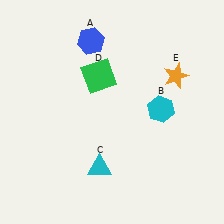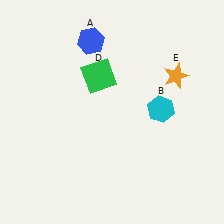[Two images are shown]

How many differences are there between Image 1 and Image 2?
There is 1 difference between the two images.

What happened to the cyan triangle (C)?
The cyan triangle (C) was removed in Image 2. It was in the bottom-left area of Image 1.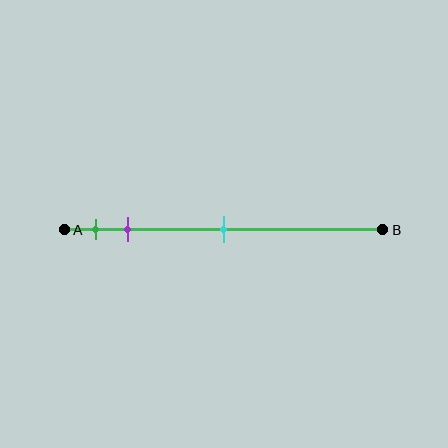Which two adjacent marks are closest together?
The green and purple marks are the closest adjacent pair.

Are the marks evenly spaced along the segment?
No, the marks are not evenly spaced.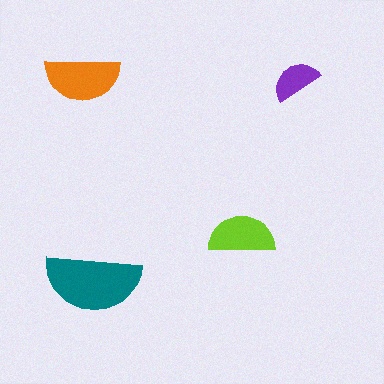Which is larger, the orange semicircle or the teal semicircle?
The teal one.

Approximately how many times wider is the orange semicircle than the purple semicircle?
About 1.5 times wider.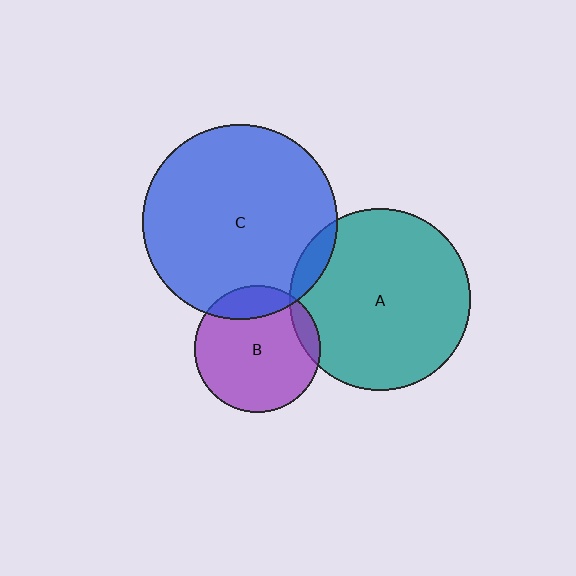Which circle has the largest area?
Circle C (blue).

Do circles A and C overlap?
Yes.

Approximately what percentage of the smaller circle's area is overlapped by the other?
Approximately 5%.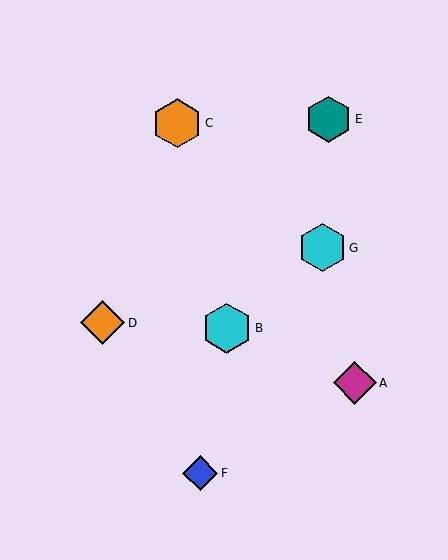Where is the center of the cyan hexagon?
The center of the cyan hexagon is at (322, 248).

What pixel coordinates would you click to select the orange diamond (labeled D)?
Click at (103, 323) to select the orange diamond D.